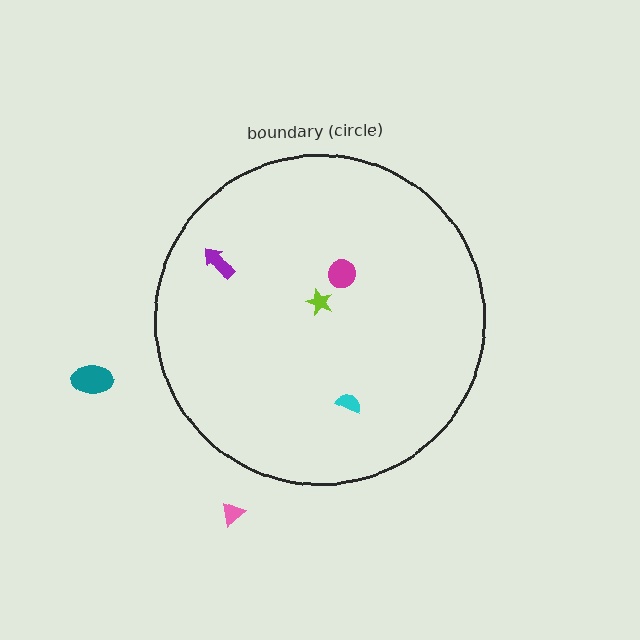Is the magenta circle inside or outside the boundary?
Inside.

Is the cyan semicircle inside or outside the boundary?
Inside.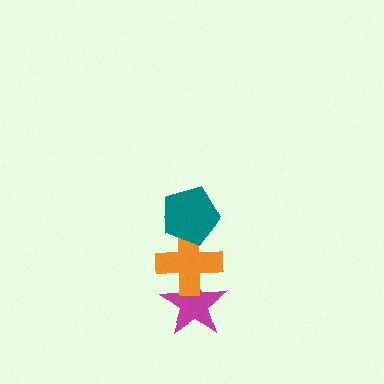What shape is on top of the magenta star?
The orange cross is on top of the magenta star.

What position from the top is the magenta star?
The magenta star is 3rd from the top.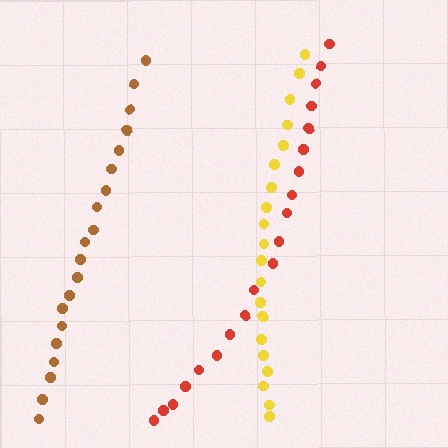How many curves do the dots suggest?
There are 3 distinct paths.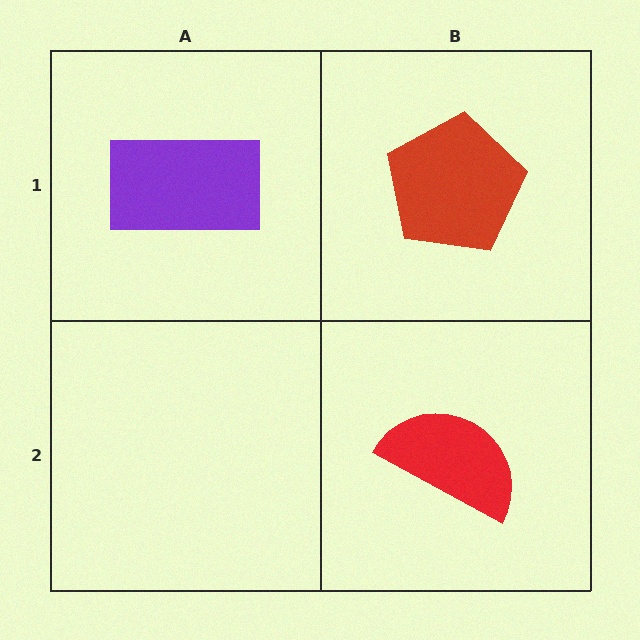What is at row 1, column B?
A red pentagon.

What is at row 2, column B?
A red semicircle.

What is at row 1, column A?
A purple rectangle.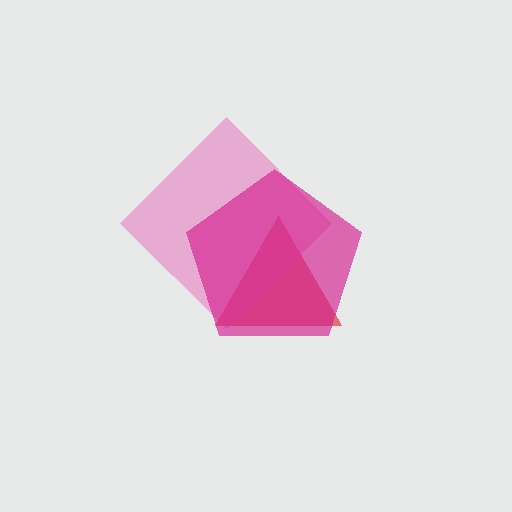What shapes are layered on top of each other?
The layered shapes are: a red triangle, a pink diamond, a magenta pentagon.